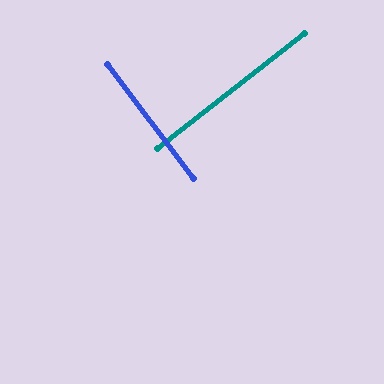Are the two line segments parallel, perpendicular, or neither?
Perpendicular — they meet at approximately 89°.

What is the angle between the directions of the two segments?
Approximately 89 degrees.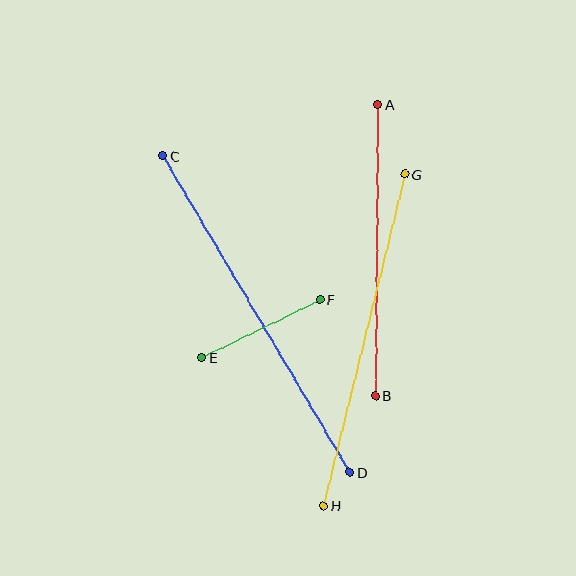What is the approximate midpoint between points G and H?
The midpoint is at approximately (364, 340) pixels.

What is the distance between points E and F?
The distance is approximately 131 pixels.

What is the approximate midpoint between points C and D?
The midpoint is at approximately (256, 314) pixels.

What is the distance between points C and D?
The distance is approximately 367 pixels.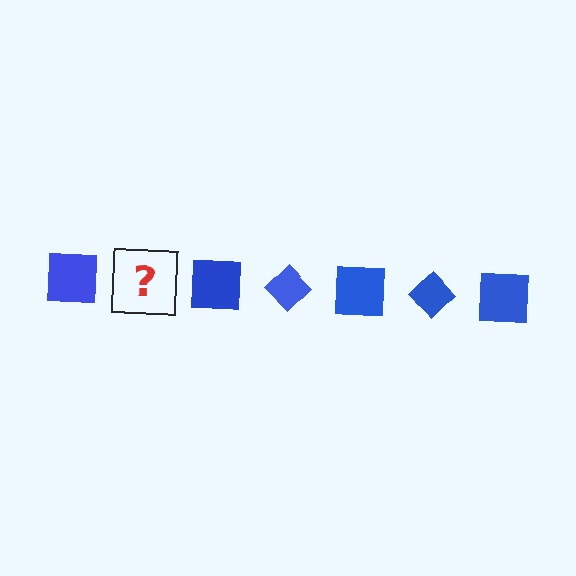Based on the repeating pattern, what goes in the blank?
The blank should be a blue diamond.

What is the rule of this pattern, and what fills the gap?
The rule is that the pattern cycles through square, diamond shapes in blue. The gap should be filled with a blue diamond.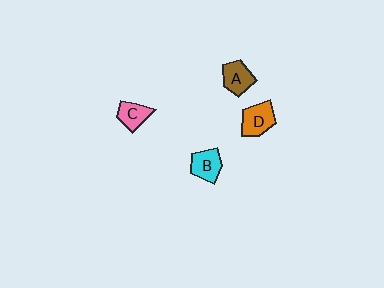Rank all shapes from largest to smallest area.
From largest to smallest: D (orange), B (cyan), A (brown), C (pink).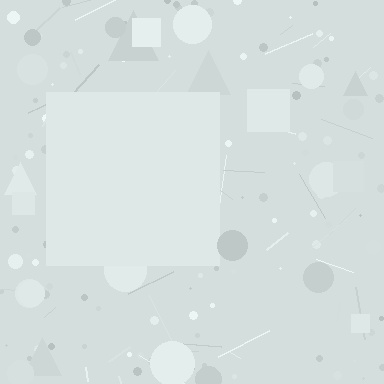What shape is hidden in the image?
A square is hidden in the image.